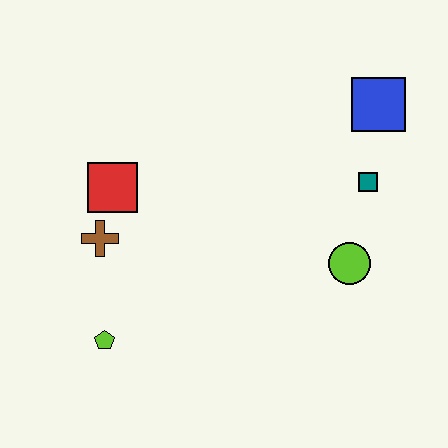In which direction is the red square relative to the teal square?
The red square is to the left of the teal square.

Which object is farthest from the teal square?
The lime pentagon is farthest from the teal square.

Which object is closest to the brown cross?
The red square is closest to the brown cross.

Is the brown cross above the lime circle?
Yes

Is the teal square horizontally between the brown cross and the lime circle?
No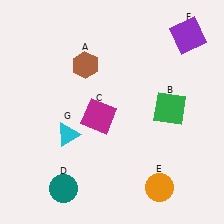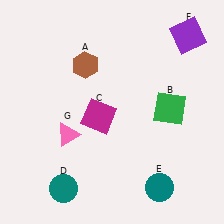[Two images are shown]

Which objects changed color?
E changed from orange to teal. G changed from cyan to pink.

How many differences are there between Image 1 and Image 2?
There are 2 differences between the two images.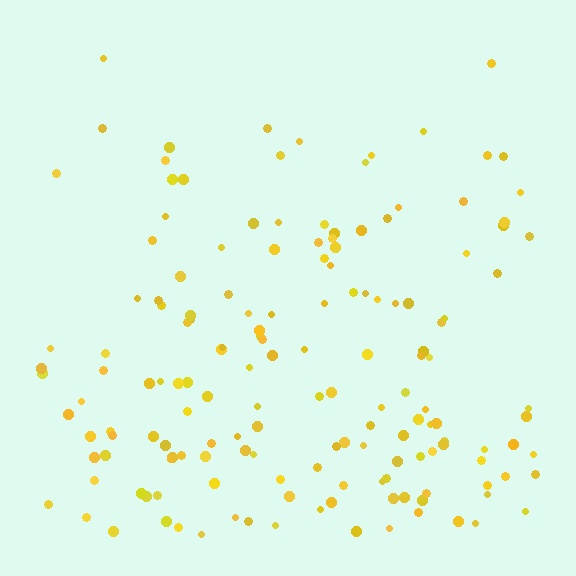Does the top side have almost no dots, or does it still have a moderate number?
Still a moderate number, just noticeably fewer than the bottom.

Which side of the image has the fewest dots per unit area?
The top.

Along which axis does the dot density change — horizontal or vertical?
Vertical.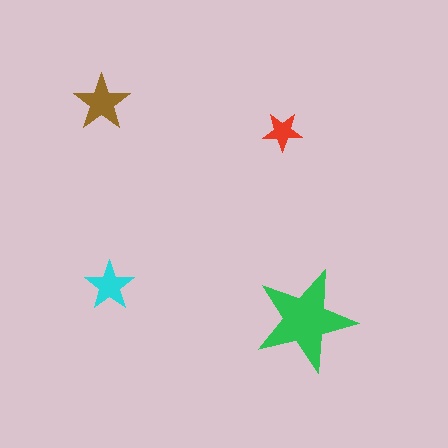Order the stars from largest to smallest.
the green one, the brown one, the cyan one, the red one.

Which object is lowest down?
The green star is bottommost.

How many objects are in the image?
There are 4 objects in the image.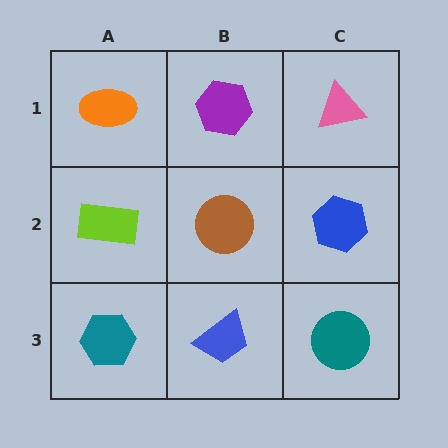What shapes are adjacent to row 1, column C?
A blue hexagon (row 2, column C), a purple hexagon (row 1, column B).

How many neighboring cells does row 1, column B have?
3.